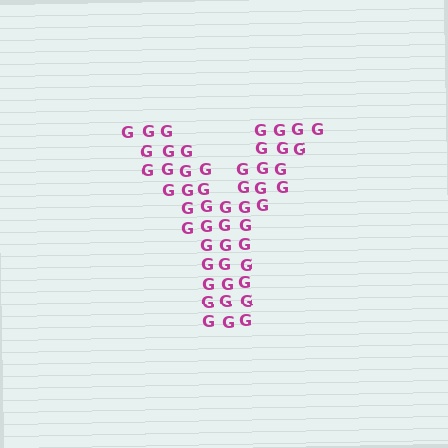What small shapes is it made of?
It is made of small letter G's.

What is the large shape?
The large shape is the letter Y.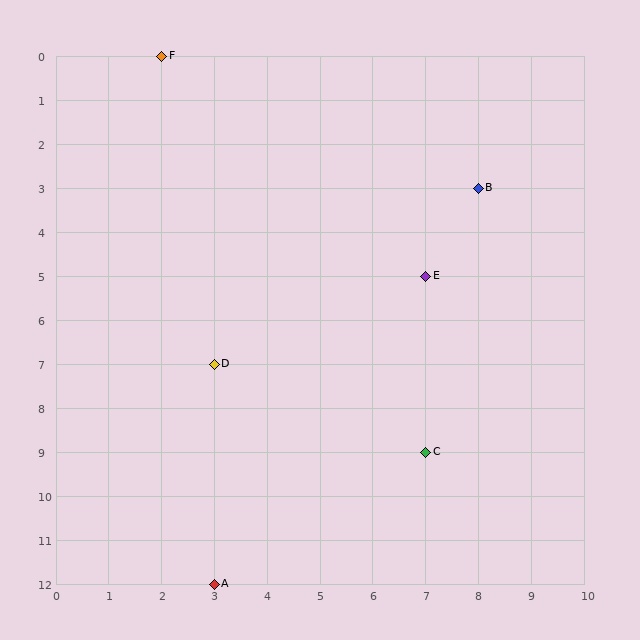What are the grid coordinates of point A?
Point A is at grid coordinates (3, 12).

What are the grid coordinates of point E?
Point E is at grid coordinates (7, 5).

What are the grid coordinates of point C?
Point C is at grid coordinates (7, 9).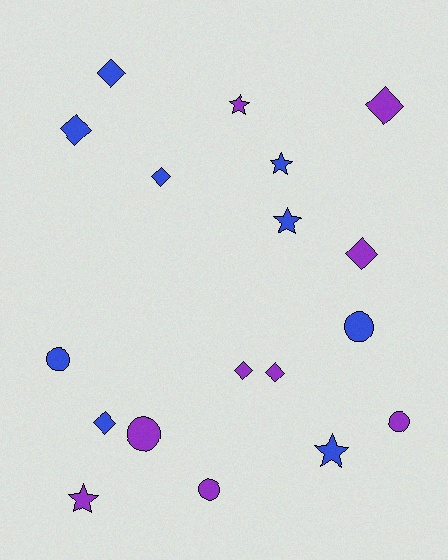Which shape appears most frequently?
Diamond, with 8 objects.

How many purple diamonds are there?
There are 4 purple diamonds.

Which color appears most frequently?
Purple, with 9 objects.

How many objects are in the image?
There are 18 objects.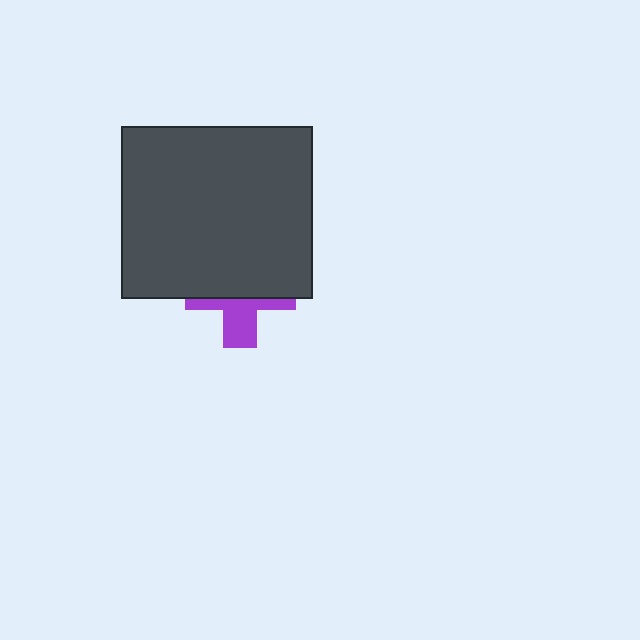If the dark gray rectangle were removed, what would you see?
You would see the complete purple cross.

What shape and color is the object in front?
The object in front is a dark gray rectangle.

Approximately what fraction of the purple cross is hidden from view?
Roughly 62% of the purple cross is hidden behind the dark gray rectangle.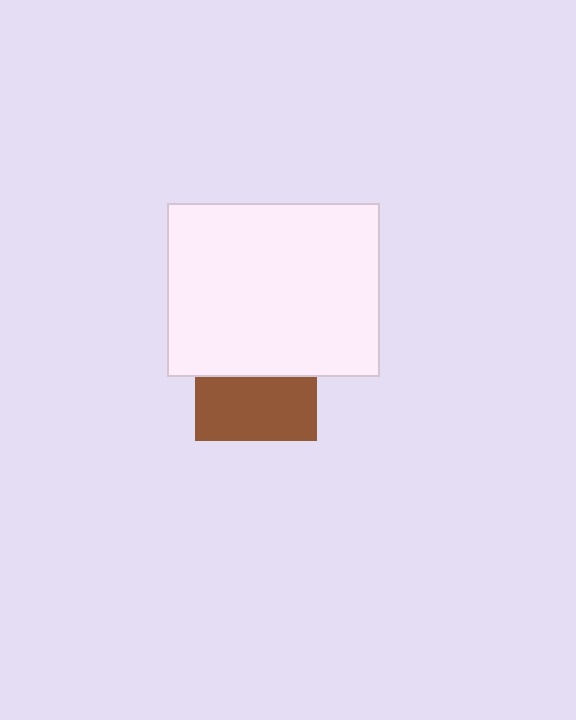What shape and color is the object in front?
The object in front is a white rectangle.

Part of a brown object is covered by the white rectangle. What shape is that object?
It is a square.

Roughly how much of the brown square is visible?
About half of it is visible (roughly 52%).